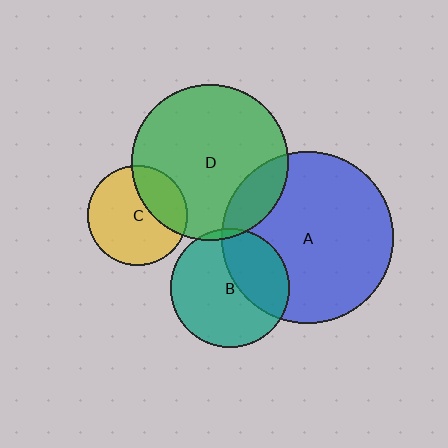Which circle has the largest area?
Circle A (blue).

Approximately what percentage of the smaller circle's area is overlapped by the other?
Approximately 5%.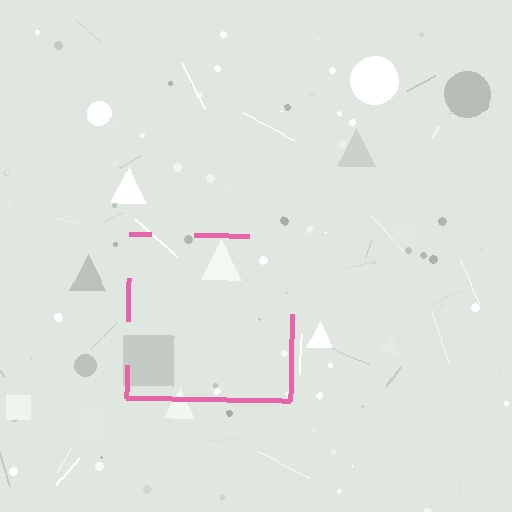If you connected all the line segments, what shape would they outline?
They would outline a square.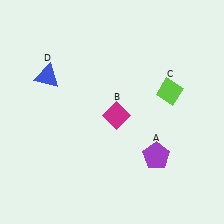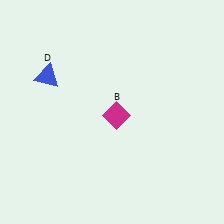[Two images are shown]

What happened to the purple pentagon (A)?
The purple pentagon (A) was removed in Image 2. It was in the bottom-right area of Image 1.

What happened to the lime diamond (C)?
The lime diamond (C) was removed in Image 2. It was in the top-right area of Image 1.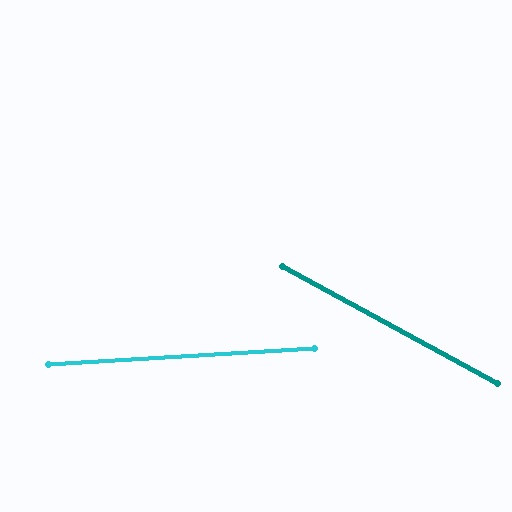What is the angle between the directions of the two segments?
Approximately 32 degrees.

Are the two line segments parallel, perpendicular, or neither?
Neither parallel nor perpendicular — they differ by about 32°.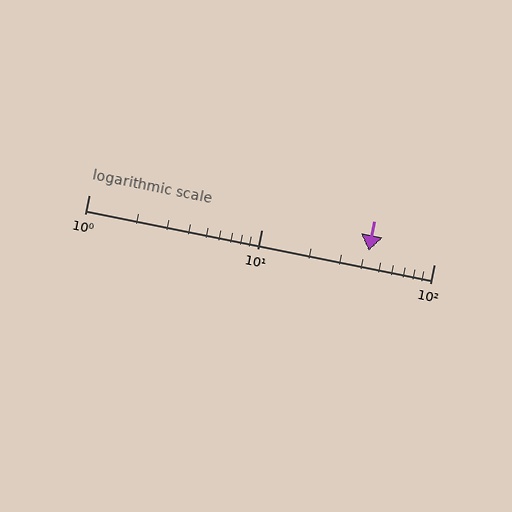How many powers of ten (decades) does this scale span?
The scale spans 2 decades, from 1 to 100.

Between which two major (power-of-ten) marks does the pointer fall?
The pointer is between 10 and 100.